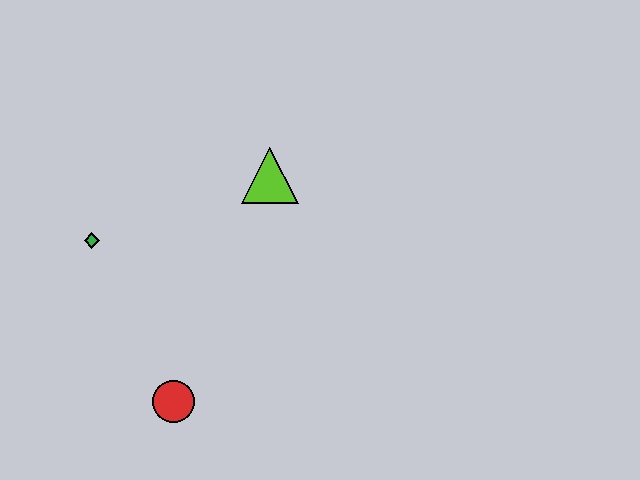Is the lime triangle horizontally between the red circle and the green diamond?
No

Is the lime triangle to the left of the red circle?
No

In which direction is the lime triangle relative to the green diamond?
The lime triangle is to the right of the green diamond.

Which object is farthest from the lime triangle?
The red circle is farthest from the lime triangle.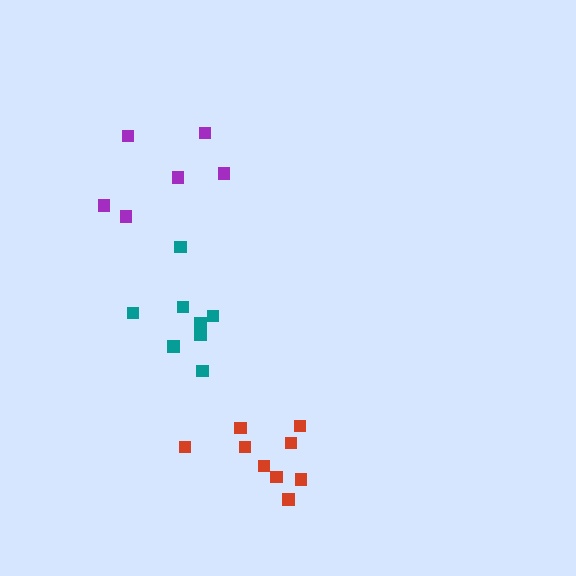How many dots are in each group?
Group 1: 9 dots, Group 2: 6 dots, Group 3: 8 dots (23 total).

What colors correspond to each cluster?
The clusters are colored: red, purple, teal.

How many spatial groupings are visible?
There are 3 spatial groupings.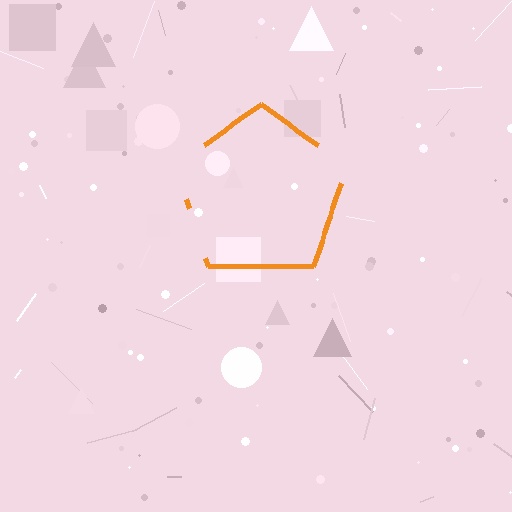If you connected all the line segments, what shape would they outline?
They would outline a pentagon.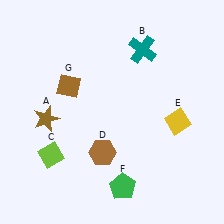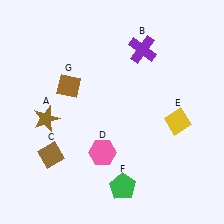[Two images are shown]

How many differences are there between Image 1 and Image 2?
There are 3 differences between the two images.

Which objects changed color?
B changed from teal to purple. C changed from lime to brown. D changed from brown to pink.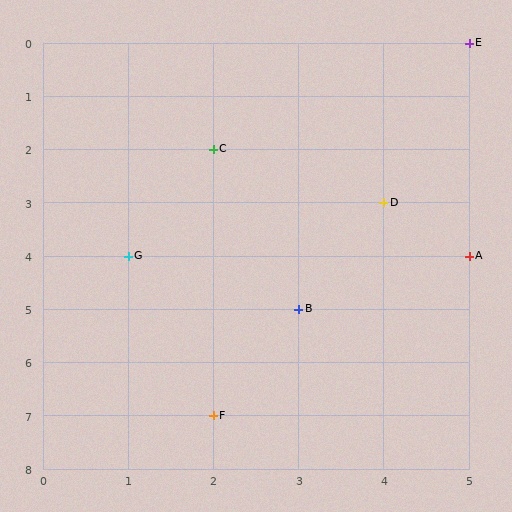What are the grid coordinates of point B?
Point B is at grid coordinates (3, 5).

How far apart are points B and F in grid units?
Points B and F are 1 column and 2 rows apart (about 2.2 grid units diagonally).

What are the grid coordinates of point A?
Point A is at grid coordinates (5, 4).